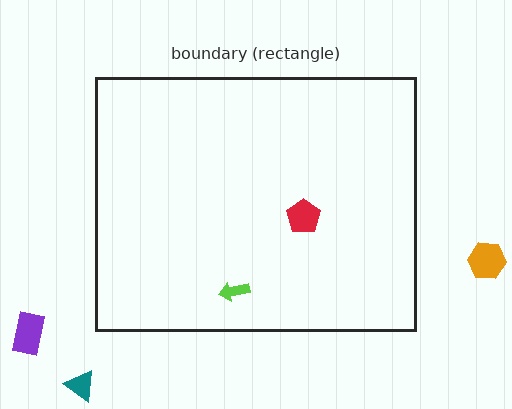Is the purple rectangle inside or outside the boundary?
Outside.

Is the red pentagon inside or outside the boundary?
Inside.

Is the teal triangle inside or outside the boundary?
Outside.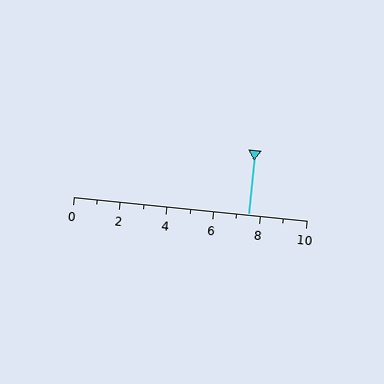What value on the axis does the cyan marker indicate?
The marker indicates approximately 7.5.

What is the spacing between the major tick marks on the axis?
The major ticks are spaced 2 apart.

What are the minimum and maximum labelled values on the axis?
The axis runs from 0 to 10.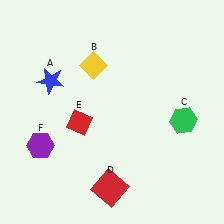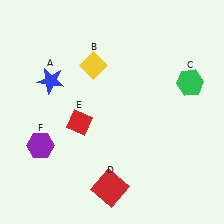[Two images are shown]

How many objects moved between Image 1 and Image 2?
1 object moved between the two images.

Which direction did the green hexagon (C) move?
The green hexagon (C) moved up.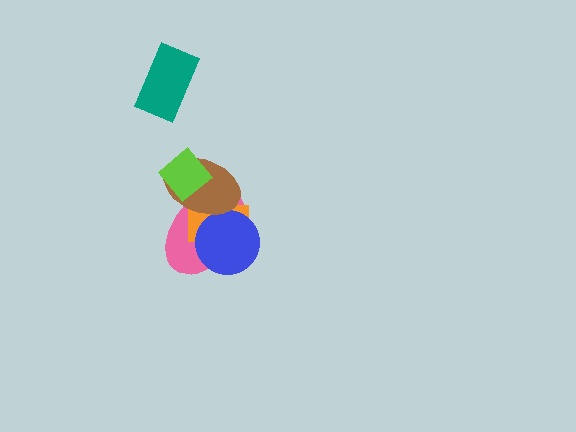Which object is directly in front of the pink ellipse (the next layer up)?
The orange rectangle is directly in front of the pink ellipse.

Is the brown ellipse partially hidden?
Yes, it is partially covered by another shape.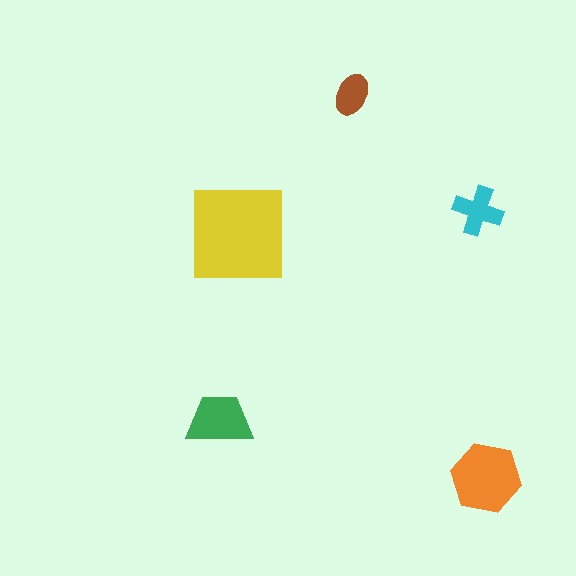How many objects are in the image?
There are 5 objects in the image.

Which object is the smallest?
The brown ellipse.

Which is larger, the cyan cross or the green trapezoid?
The green trapezoid.